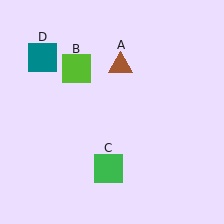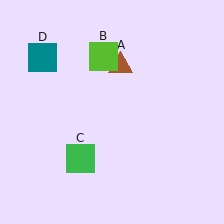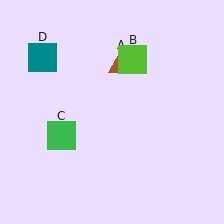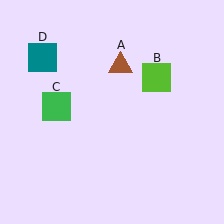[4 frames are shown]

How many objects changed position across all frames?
2 objects changed position: lime square (object B), green square (object C).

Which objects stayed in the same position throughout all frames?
Brown triangle (object A) and teal square (object D) remained stationary.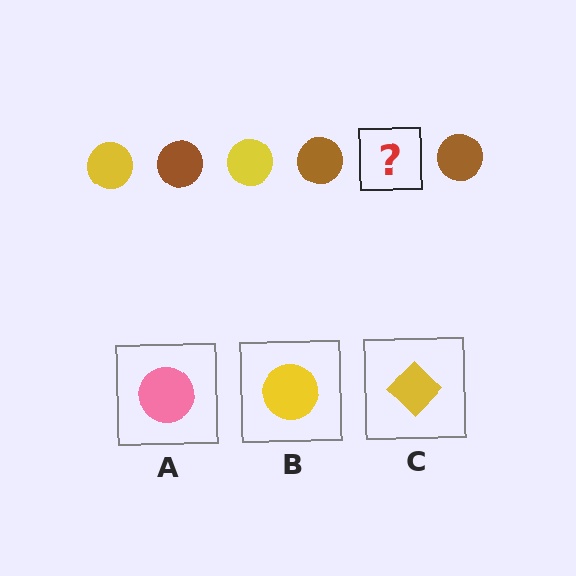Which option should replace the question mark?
Option B.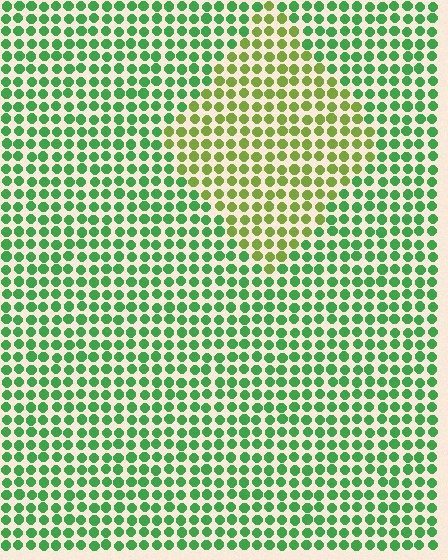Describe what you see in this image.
The image is filled with small green elements in a uniform arrangement. A diamond-shaped region is visible where the elements are tinted to a slightly different hue, forming a subtle color boundary.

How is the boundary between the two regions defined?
The boundary is defined purely by a slight shift in hue (about 43 degrees). Spacing, size, and orientation are identical on both sides.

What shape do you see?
I see a diamond.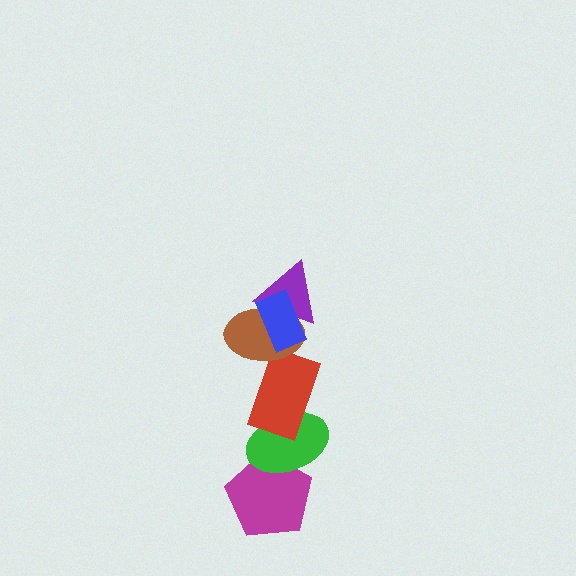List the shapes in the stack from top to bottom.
From top to bottom: the blue rectangle, the purple triangle, the brown ellipse, the red rectangle, the green ellipse, the magenta pentagon.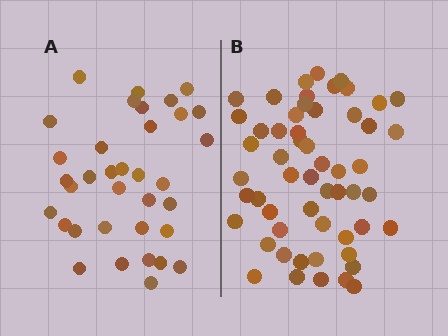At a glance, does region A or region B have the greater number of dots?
Region B (the right region) has more dots.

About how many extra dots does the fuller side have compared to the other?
Region B has approximately 20 more dots than region A.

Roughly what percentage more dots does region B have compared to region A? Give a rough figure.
About 55% more.